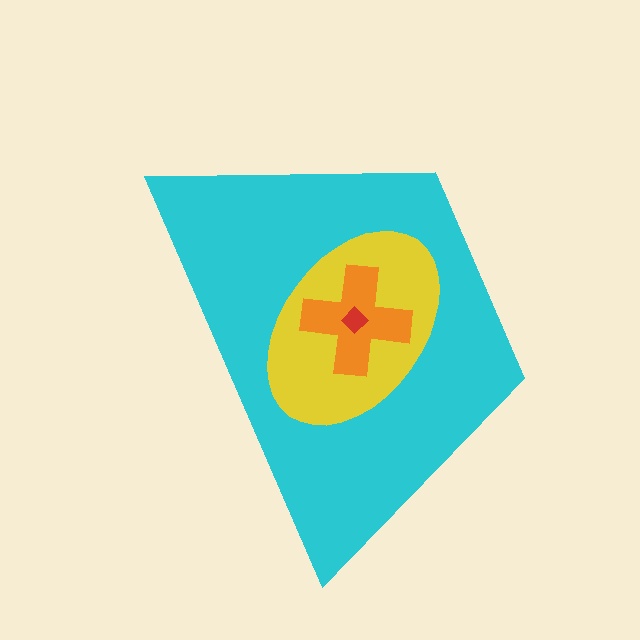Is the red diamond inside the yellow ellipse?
Yes.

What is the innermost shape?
The red diamond.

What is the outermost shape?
The cyan trapezoid.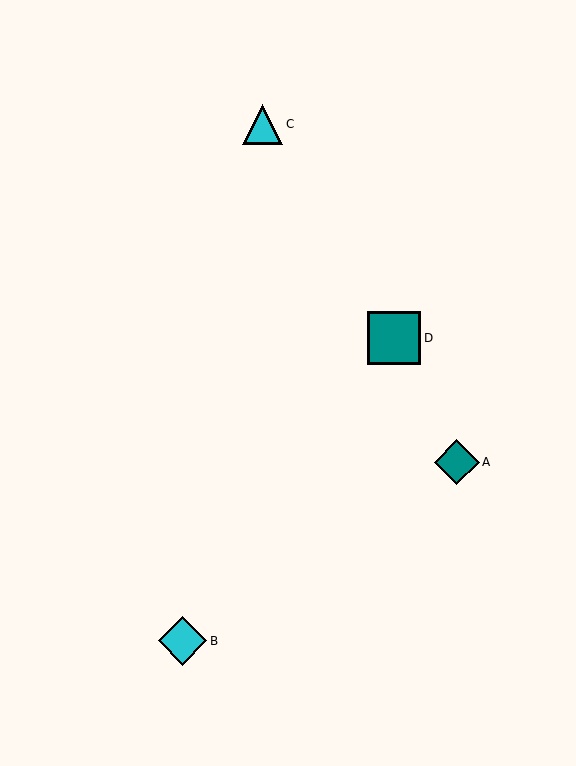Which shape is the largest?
The teal square (labeled D) is the largest.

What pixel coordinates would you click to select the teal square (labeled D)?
Click at (394, 338) to select the teal square D.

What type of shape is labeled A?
Shape A is a teal diamond.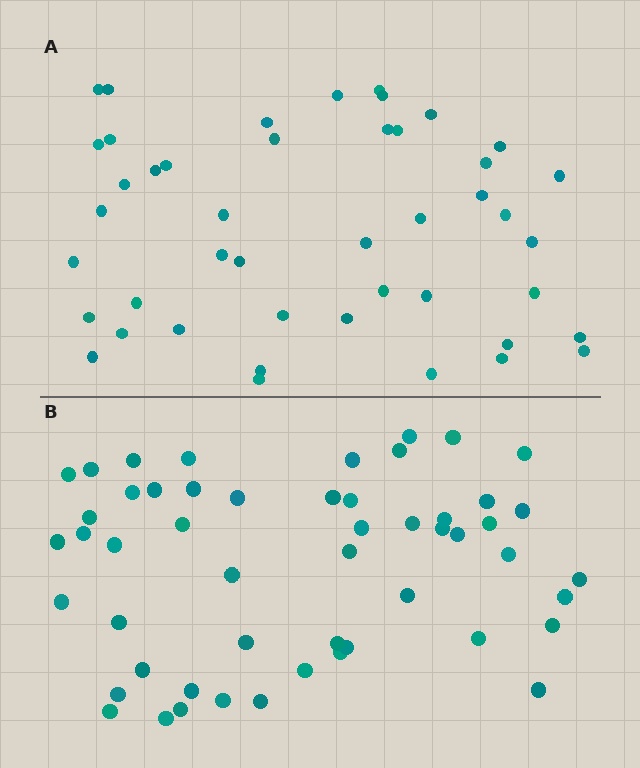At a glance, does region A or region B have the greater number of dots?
Region B (the bottom region) has more dots.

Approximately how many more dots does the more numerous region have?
Region B has roughly 8 or so more dots than region A.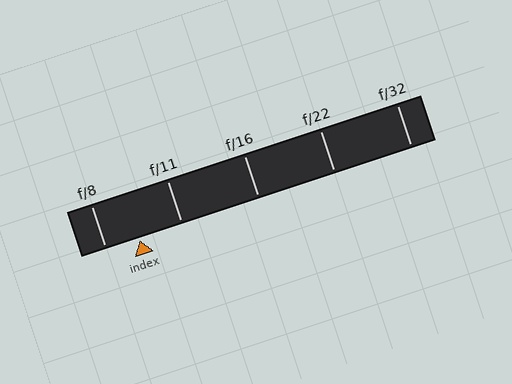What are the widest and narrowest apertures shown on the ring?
The widest aperture shown is f/8 and the narrowest is f/32.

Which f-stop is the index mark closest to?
The index mark is closest to f/8.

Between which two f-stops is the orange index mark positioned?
The index mark is between f/8 and f/11.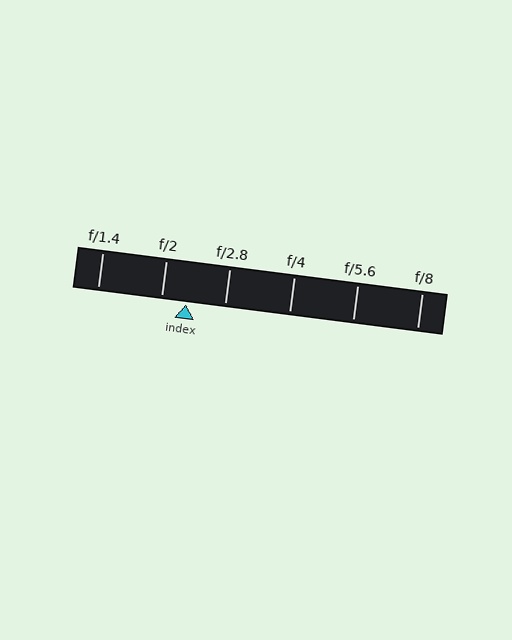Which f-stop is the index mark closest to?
The index mark is closest to f/2.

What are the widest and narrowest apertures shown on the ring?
The widest aperture shown is f/1.4 and the narrowest is f/8.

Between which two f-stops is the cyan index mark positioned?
The index mark is between f/2 and f/2.8.